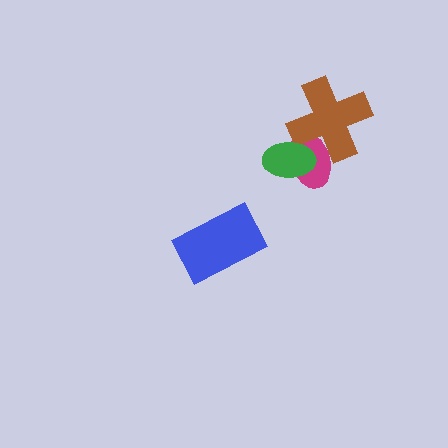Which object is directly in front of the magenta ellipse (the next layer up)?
The brown cross is directly in front of the magenta ellipse.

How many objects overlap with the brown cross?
2 objects overlap with the brown cross.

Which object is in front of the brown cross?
The green ellipse is in front of the brown cross.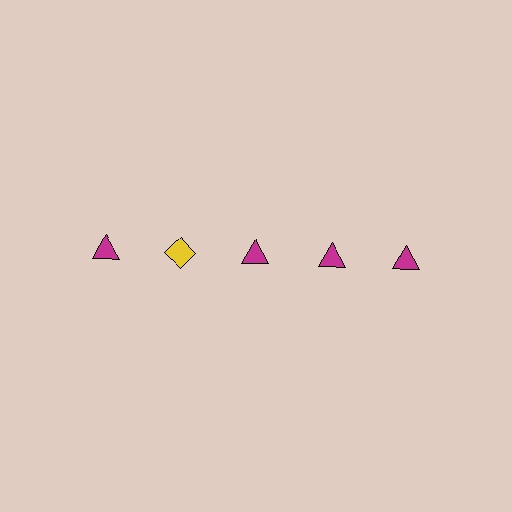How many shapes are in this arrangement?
There are 5 shapes arranged in a grid pattern.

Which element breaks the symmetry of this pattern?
The yellow diamond in the top row, second from left column breaks the symmetry. All other shapes are magenta triangles.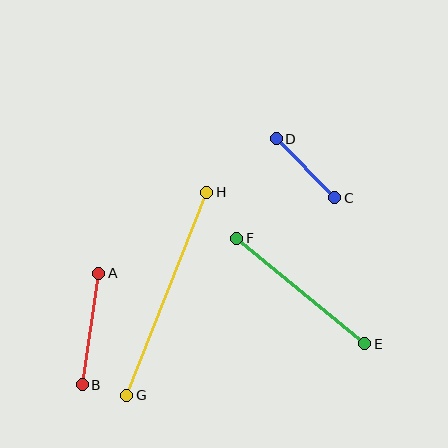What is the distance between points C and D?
The distance is approximately 83 pixels.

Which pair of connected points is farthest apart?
Points G and H are farthest apart.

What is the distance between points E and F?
The distance is approximately 166 pixels.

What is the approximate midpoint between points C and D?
The midpoint is at approximately (305, 168) pixels.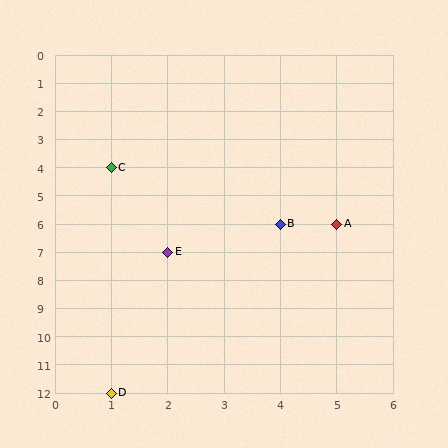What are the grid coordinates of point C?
Point C is at grid coordinates (1, 4).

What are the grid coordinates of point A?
Point A is at grid coordinates (5, 6).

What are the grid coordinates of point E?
Point E is at grid coordinates (2, 7).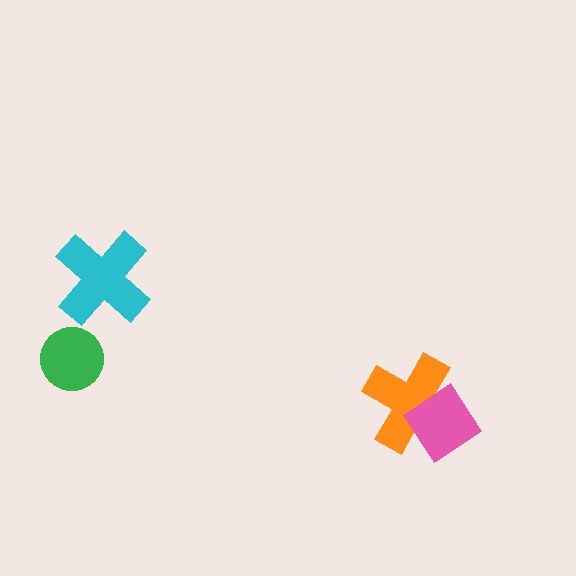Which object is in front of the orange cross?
The pink diamond is in front of the orange cross.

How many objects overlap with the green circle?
0 objects overlap with the green circle.